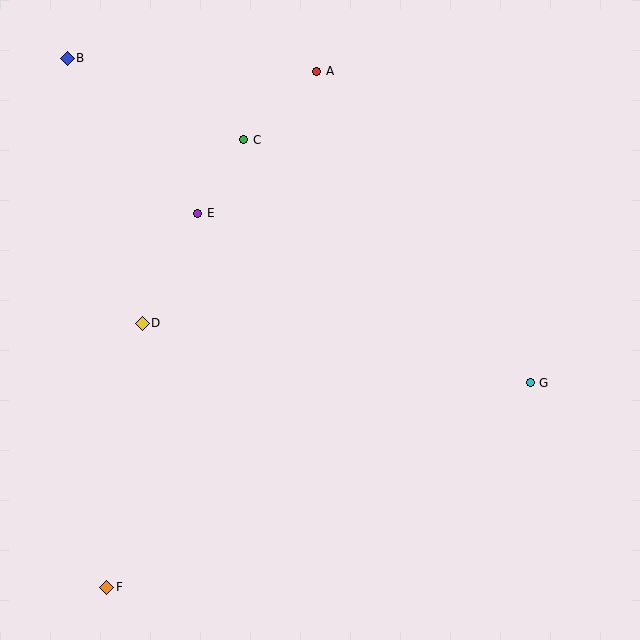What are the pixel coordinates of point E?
Point E is at (198, 213).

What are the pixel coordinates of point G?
Point G is at (530, 383).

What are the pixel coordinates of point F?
Point F is at (107, 587).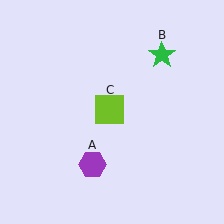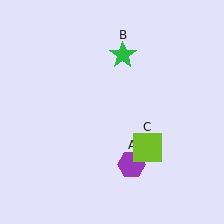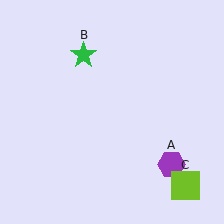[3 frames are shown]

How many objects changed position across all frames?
3 objects changed position: purple hexagon (object A), green star (object B), lime square (object C).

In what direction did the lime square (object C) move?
The lime square (object C) moved down and to the right.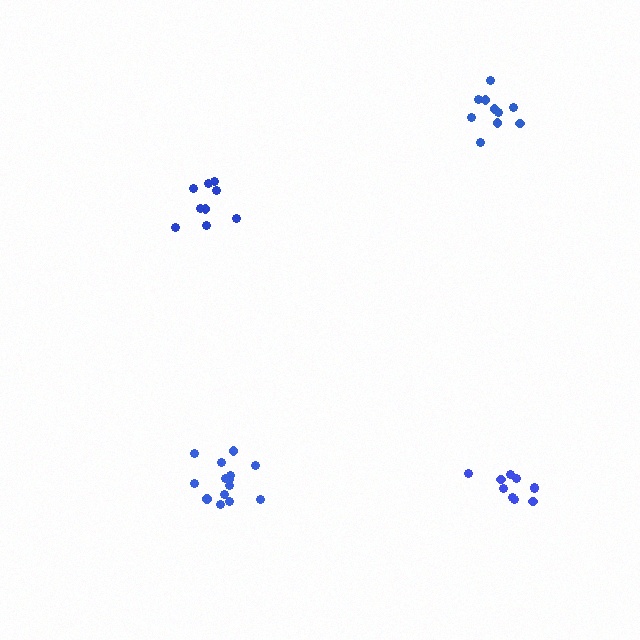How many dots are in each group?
Group 1: 14 dots, Group 2: 9 dots, Group 3: 10 dots, Group 4: 10 dots (43 total).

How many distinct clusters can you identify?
There are 4 distinct clusters.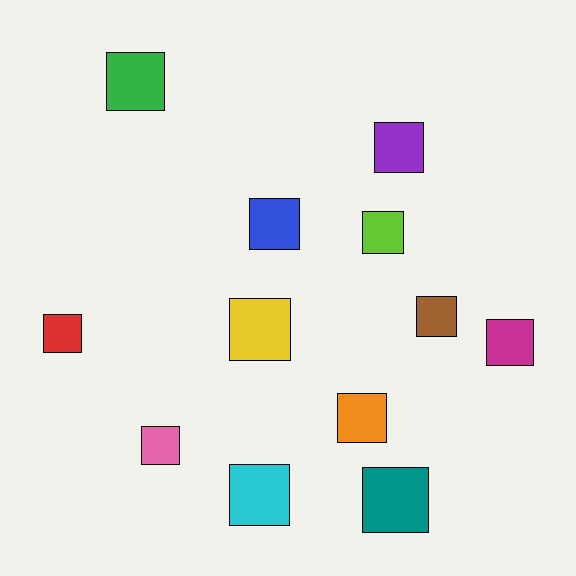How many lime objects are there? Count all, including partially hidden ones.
There is 1 lime object.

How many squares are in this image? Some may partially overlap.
There are 12 squares.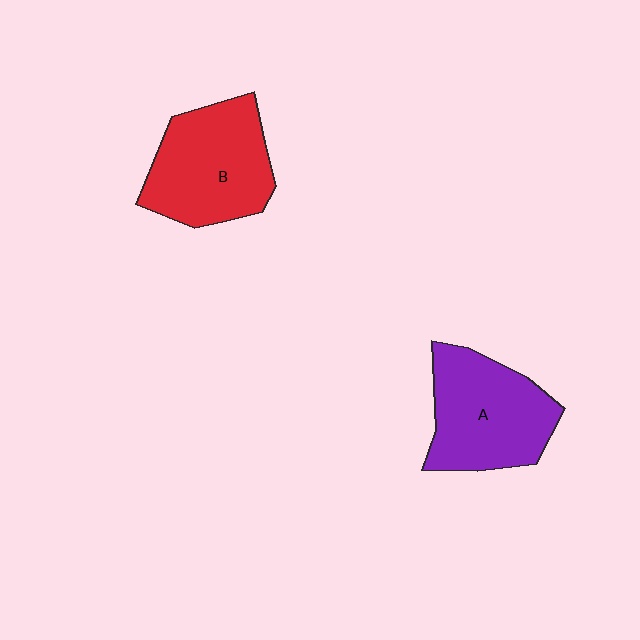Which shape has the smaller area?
Shape A (purple).